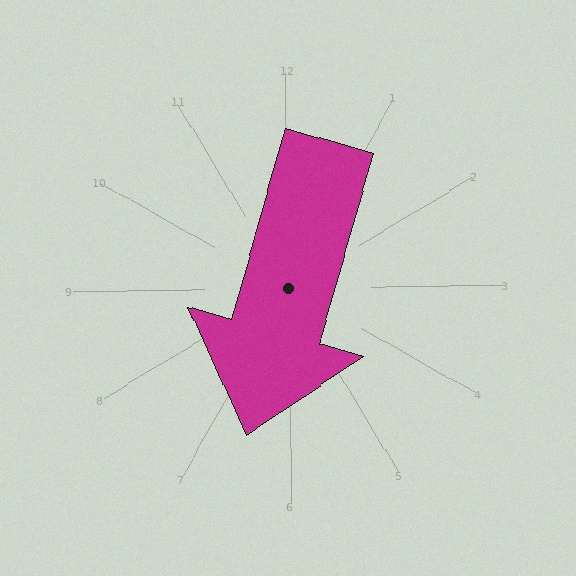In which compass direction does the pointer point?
South.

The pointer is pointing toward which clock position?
Roughly 7 o'clock.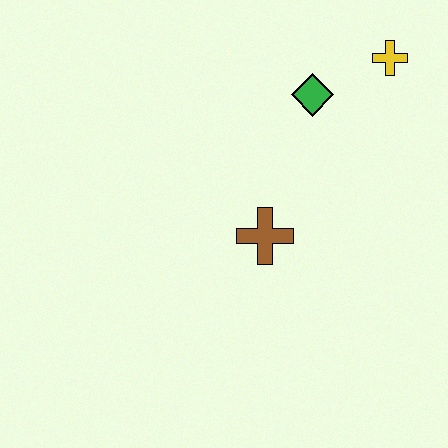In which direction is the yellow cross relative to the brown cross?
The yellow cross is above the brown cross.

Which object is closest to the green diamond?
The yellow cross is closest to the green diamond.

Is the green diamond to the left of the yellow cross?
Yes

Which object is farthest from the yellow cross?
The brown cross is farthest from the yellow cross.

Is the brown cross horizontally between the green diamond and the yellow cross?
No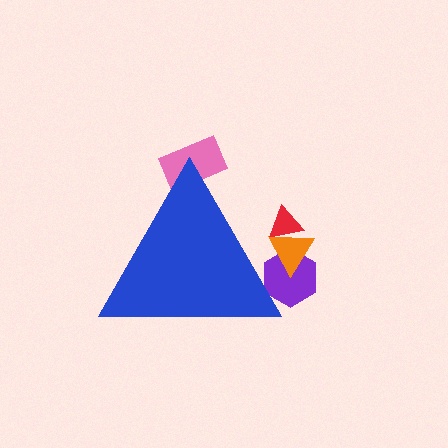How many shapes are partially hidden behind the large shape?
4 shapes are partially hidden.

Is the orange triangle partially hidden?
Yes, the orange triangle is partially hidden behind the blue triangle.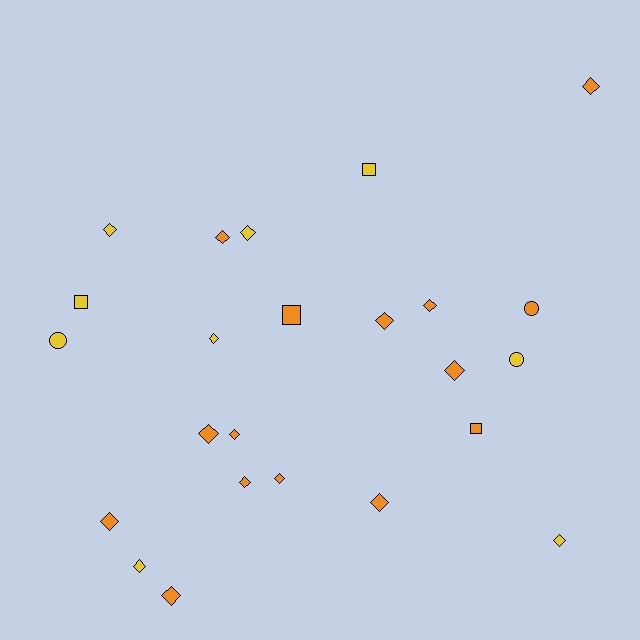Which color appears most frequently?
Orange, with 15 objects.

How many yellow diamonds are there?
There are 5 yellow diamonds.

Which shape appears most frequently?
Diamond, with 17 objects.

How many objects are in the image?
There are 24 objects.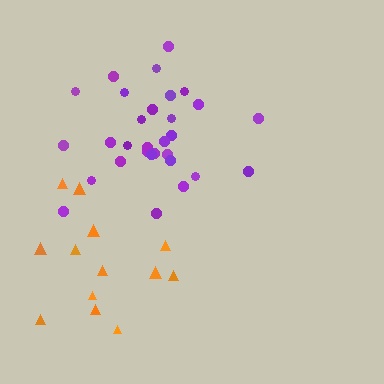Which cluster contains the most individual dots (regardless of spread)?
Purple (30).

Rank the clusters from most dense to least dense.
purple, orange.